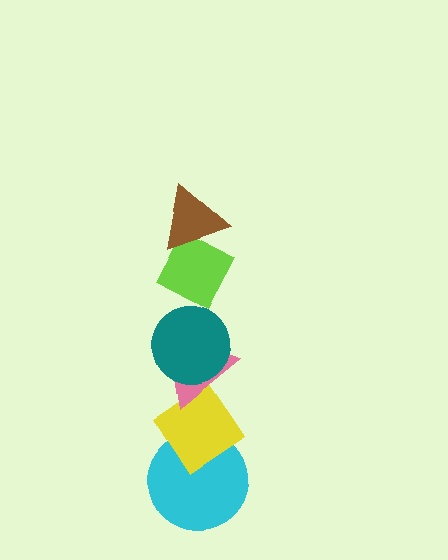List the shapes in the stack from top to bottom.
From top to bottom: the brown triangle, the lime diamond, the teal circle, the pink triangle, the yellow diamond, the cyan circle.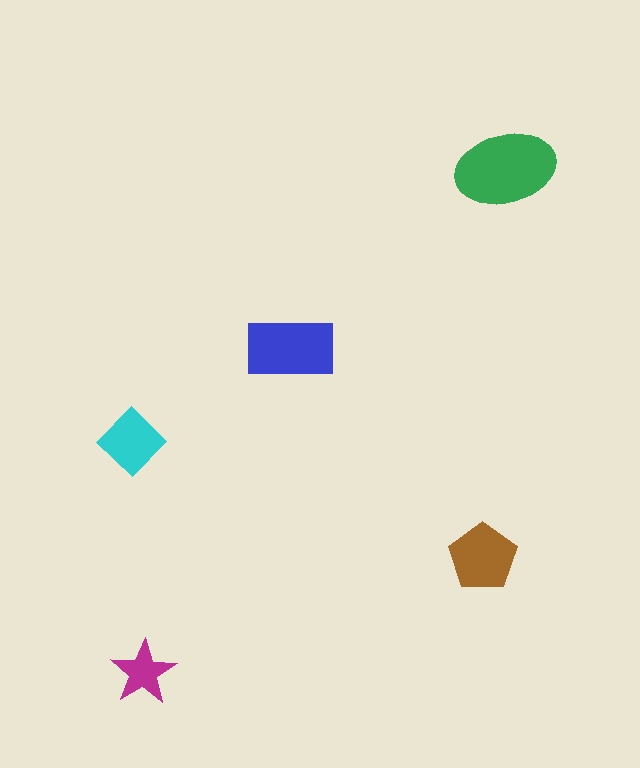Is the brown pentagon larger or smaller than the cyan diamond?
Larger.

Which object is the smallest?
The magenta star.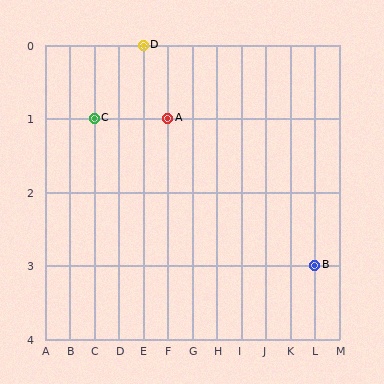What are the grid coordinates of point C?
Point C is at grid coordinates (C, 1).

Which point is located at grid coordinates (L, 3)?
Point B is at (L, 3).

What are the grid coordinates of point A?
Point A is at grid coordinates (F, 1).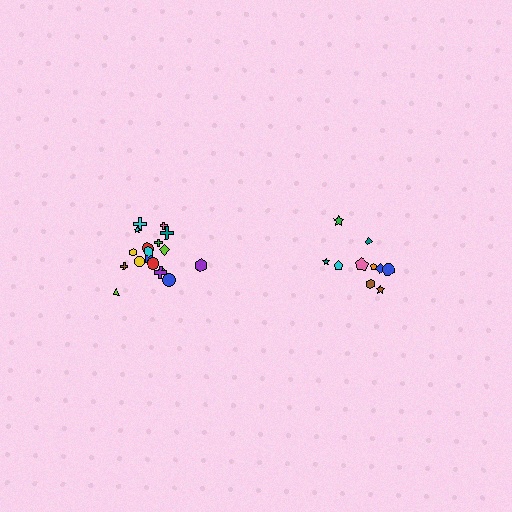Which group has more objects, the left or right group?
The left group.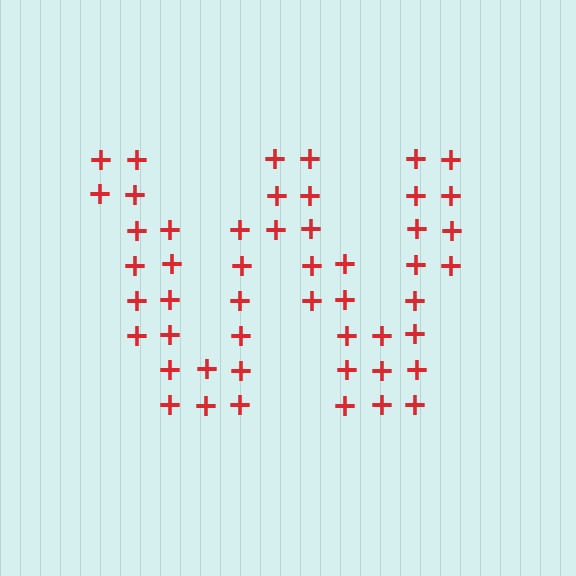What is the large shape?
The large shape is the letter W.